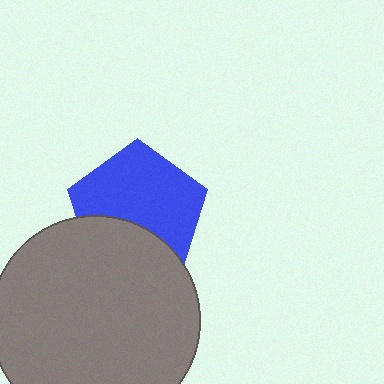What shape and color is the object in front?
The object in front is a gray circle.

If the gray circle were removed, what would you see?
You would see the complete blue pentagon.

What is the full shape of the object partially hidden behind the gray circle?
The partially hidden object is a blue pentagon.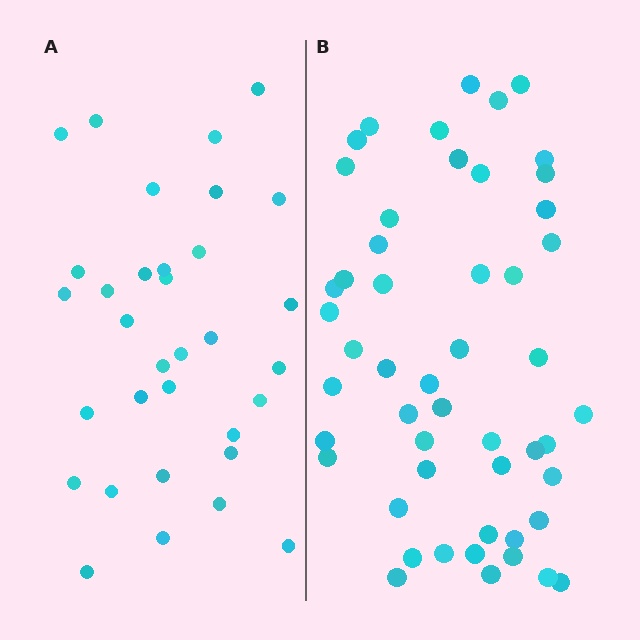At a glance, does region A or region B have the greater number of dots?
Region B (the right region) has more dots.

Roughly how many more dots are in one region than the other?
Region B has approximately 20 more dots than region A.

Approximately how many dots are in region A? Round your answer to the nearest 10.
About 30 dots. (The exact count is 33, which rounds to 30.)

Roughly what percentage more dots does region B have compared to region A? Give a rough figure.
About 55% more.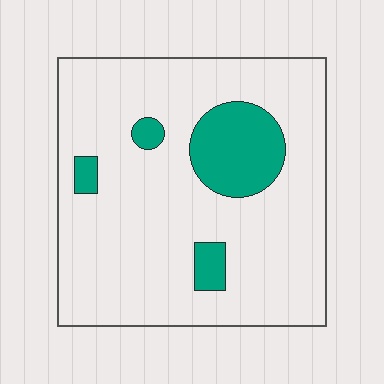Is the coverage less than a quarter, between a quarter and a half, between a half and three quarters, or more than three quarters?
Less than a quarter.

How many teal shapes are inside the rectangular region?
4.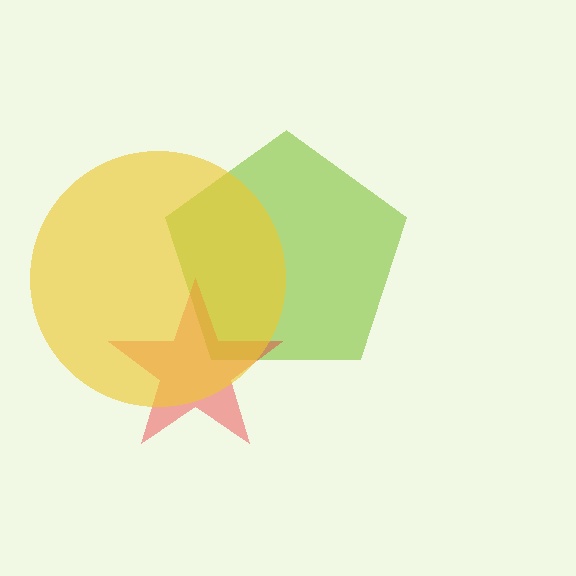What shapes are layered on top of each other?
The layered shapes are: a lime pentagon, a red star, a yellow circle.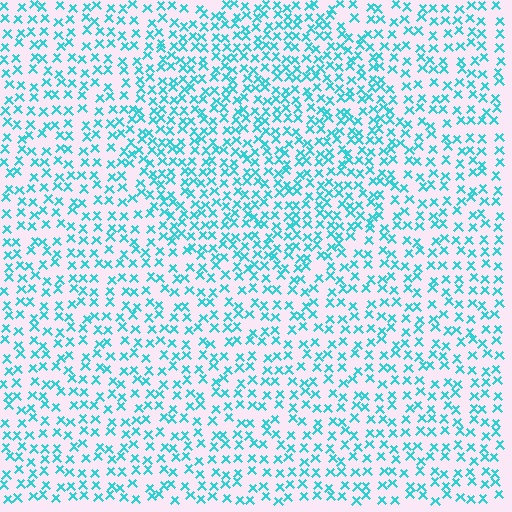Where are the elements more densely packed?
The elements are more densely packed inside the circle boundary.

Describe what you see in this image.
The image contains small cyan elements arranged at two different densities. A circle-shaped region is visible where the elements are more densely packed than the surrounding area.